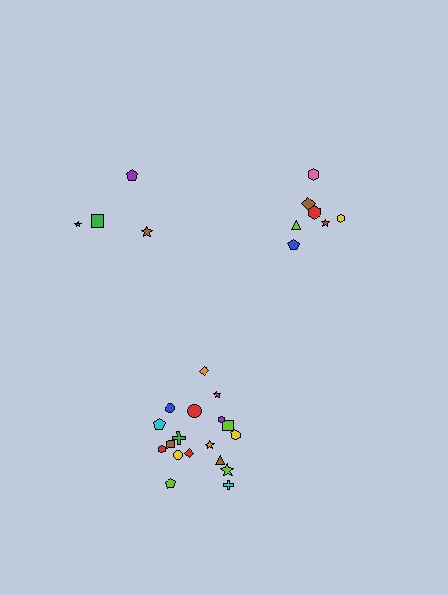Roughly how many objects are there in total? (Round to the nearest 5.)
Roughly 30 objects in total.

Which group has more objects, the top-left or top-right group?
The top-right group.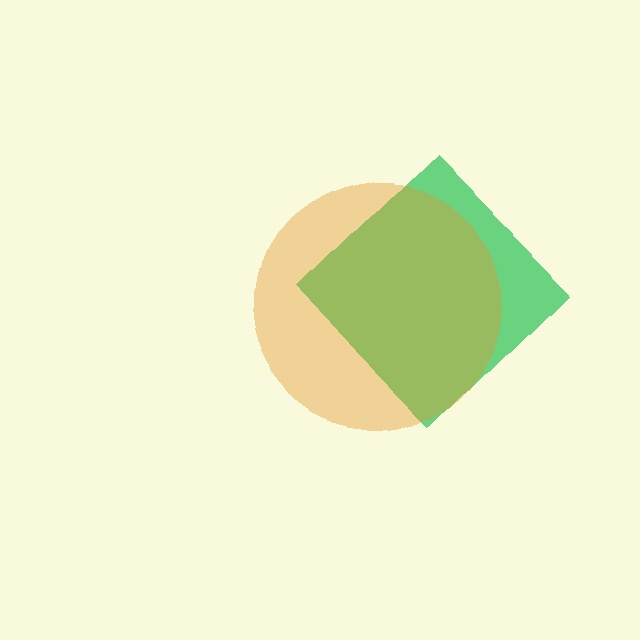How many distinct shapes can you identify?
There are 2 distinct shapes: a green diamond, an orange circle.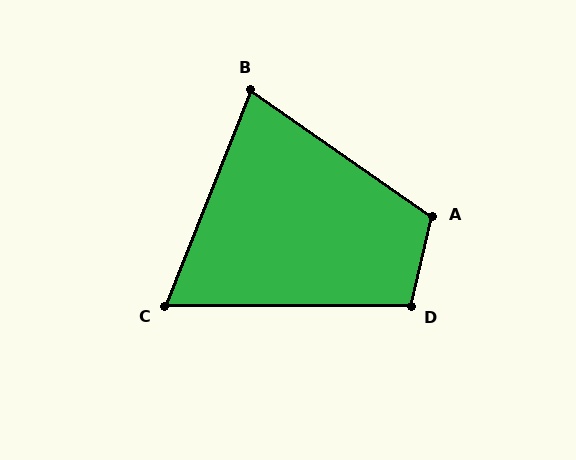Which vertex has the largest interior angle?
A, at approximately 112 degrees.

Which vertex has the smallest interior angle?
C, at approximately 68 degrees.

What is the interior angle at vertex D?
Approximately 103 degrees (obtuse).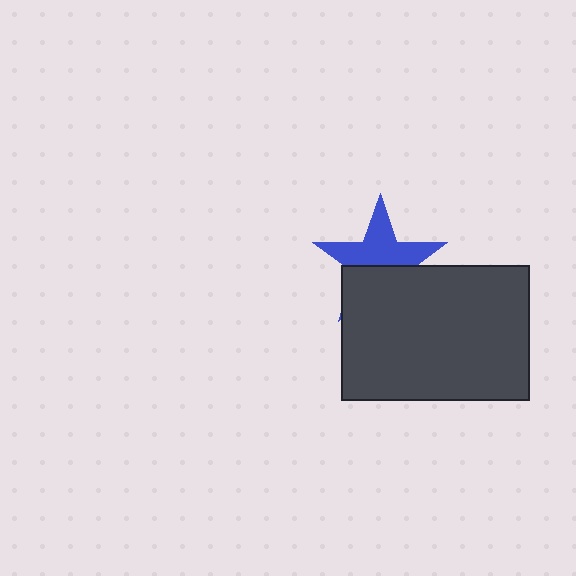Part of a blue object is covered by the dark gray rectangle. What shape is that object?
It is a star.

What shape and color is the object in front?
The object in front is a dark gray rectangle.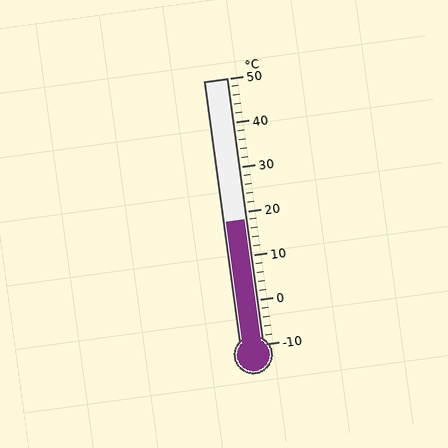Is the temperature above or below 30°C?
The temperature is below 30°C.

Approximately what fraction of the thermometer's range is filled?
The thermometer is filled to approximately 45% of its range.